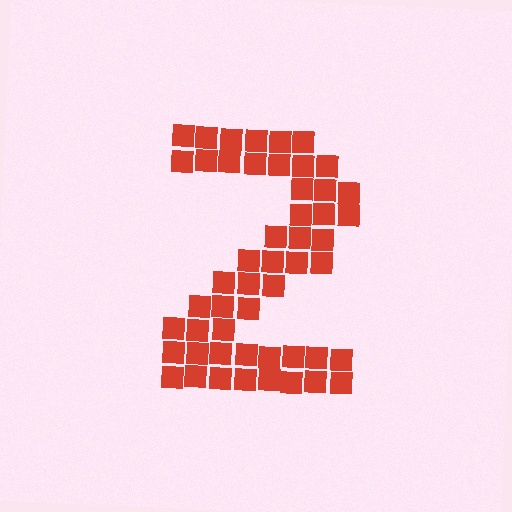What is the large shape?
The large shape is the digit 2.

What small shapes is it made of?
It is made of small squares.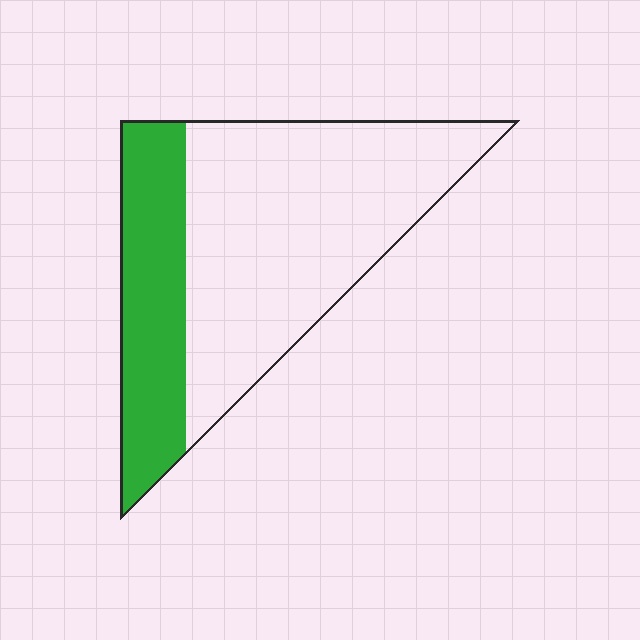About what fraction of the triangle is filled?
About one third (1/3).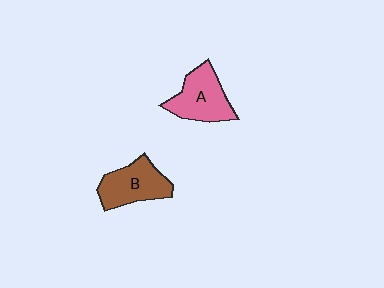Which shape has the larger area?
Shape A (pink).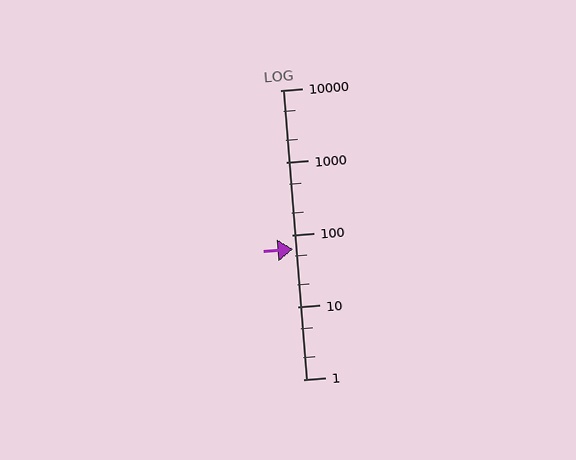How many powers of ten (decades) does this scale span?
The scale spans 4 decades, from 1 to 10000.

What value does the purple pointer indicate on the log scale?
The pointer indicates approximately 64.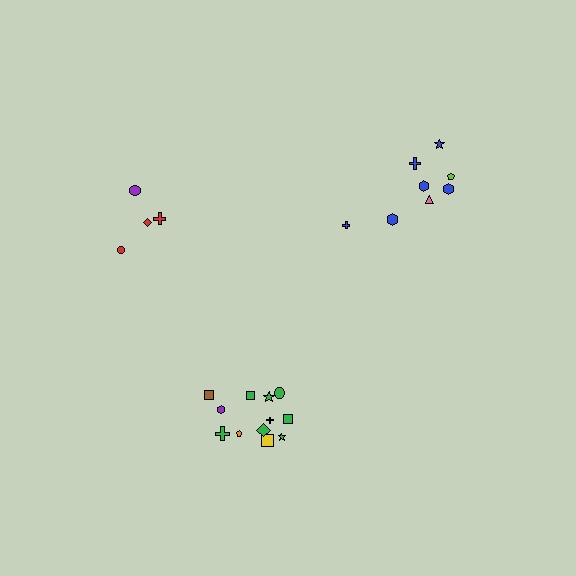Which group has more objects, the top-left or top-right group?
The top-right group.